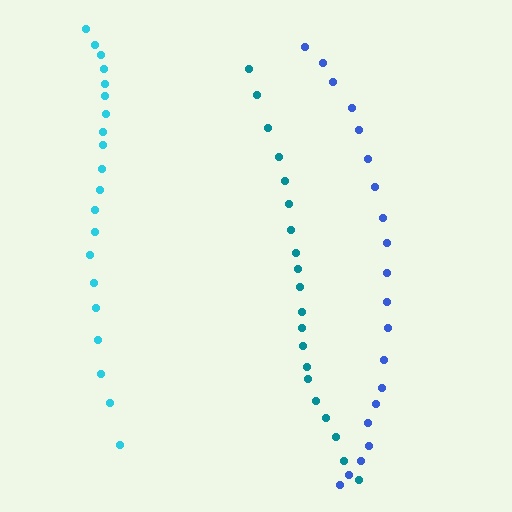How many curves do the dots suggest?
There are 3 distinct paths.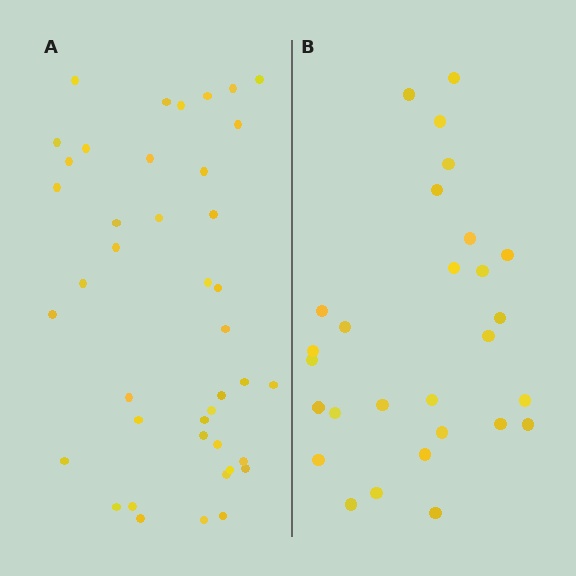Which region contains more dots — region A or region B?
Region A (the left region) has more dots.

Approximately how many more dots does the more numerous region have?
Region A has approximately 15 more dots than region B.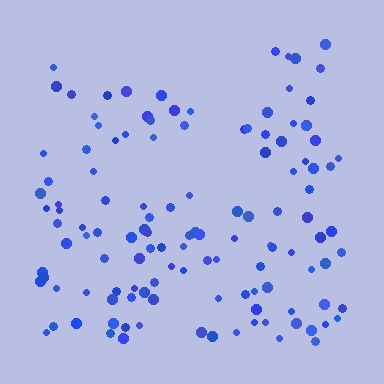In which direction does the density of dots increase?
From top to bottom, with the bottom side densest.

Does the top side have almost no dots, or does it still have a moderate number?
Still a moderate number, just noticeably fewer than the bottom.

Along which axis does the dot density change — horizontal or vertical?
Vertical.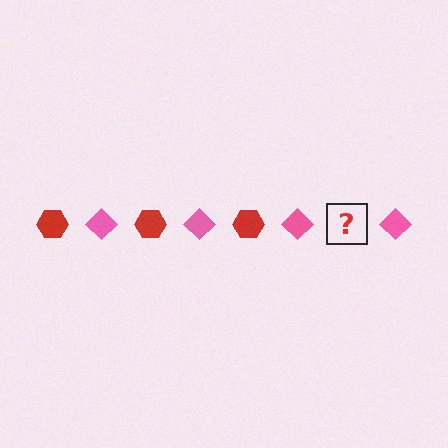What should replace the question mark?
The question mark should be replaced with a red hexagon.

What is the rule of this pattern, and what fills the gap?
The rule is that the pattern alternates between red hexagon and pink diamond. The gap should be filled with a red hexagon.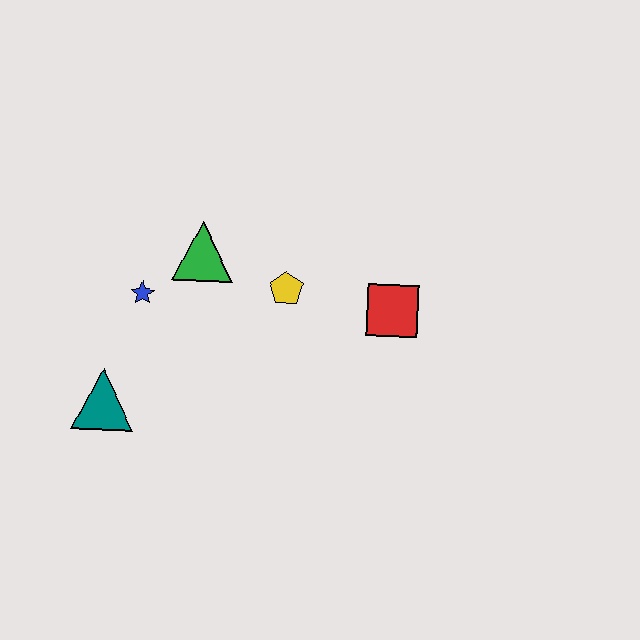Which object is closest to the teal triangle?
The blue star is closest to the teal triangle.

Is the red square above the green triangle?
No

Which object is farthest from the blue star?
The red square is farthest from the blue star.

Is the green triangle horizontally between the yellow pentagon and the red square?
No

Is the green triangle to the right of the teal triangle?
Yes